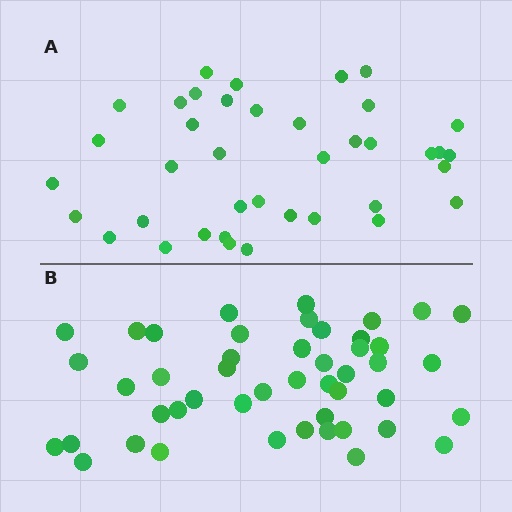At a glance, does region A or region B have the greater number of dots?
Region B (the bottom region) has more dots.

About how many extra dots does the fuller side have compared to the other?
Region B has roughly 8 or so more dots than region A.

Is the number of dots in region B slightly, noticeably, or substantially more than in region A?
Region B has only slightly more — the two regions are fairly close. The ratio is roughly 1.2 to 1.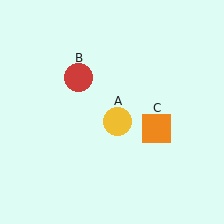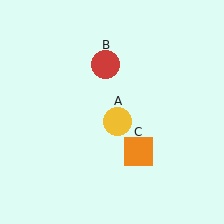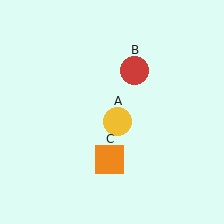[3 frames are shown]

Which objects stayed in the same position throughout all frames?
Yellow circle (object A) remained stationary.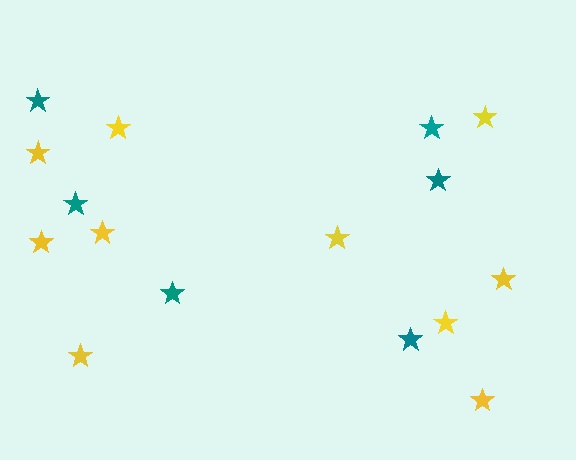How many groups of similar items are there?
There are 2 groups: one group of yellow stars (10) and one group of teal stars (6).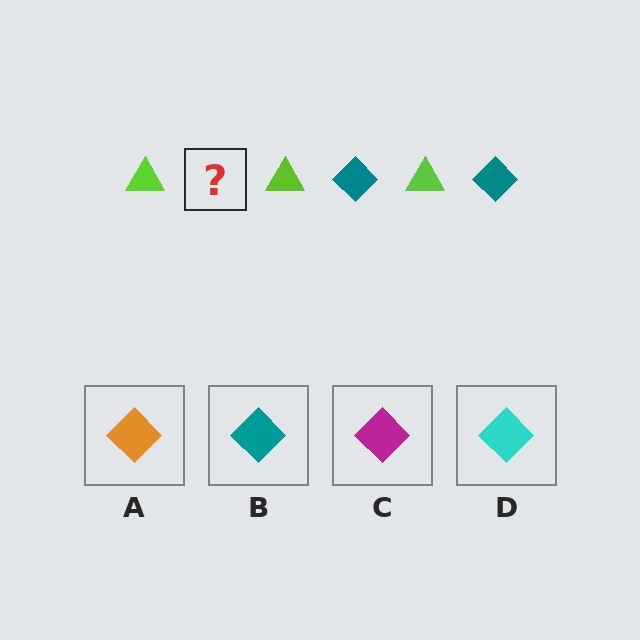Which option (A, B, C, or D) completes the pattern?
B.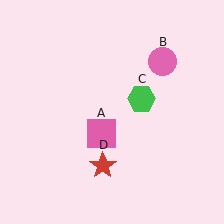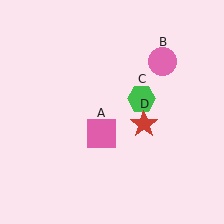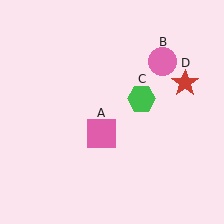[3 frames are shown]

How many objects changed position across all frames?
1 object changed position: red star (object D).